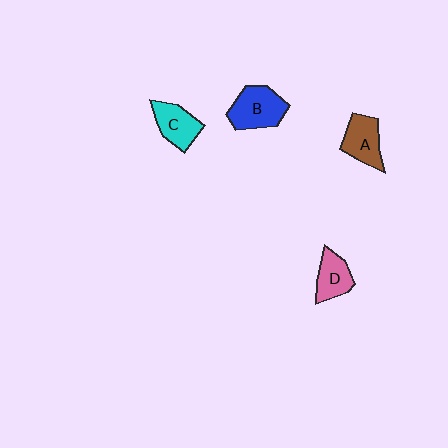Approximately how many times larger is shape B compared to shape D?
Approximately 1.4 times.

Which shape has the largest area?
Shape B (blue).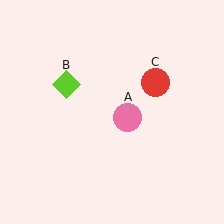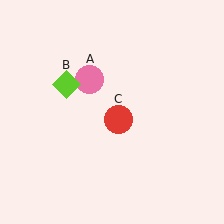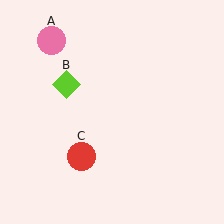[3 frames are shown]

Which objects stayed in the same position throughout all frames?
Lime diamond (object B) remained stationary.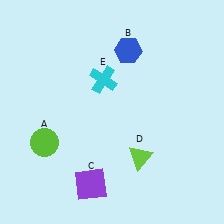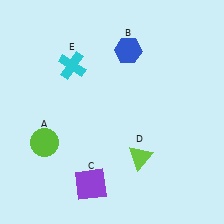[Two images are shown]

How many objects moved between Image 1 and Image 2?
1 object moved between the two images.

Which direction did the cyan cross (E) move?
The cyan cross (E) moved left.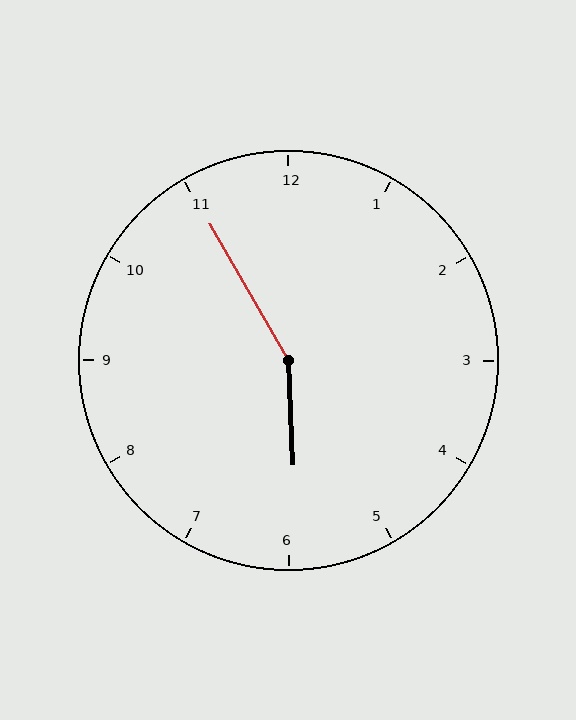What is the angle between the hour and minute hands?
Approximately 152 degrees.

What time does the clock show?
5:55.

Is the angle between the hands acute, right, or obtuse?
It is obtuse.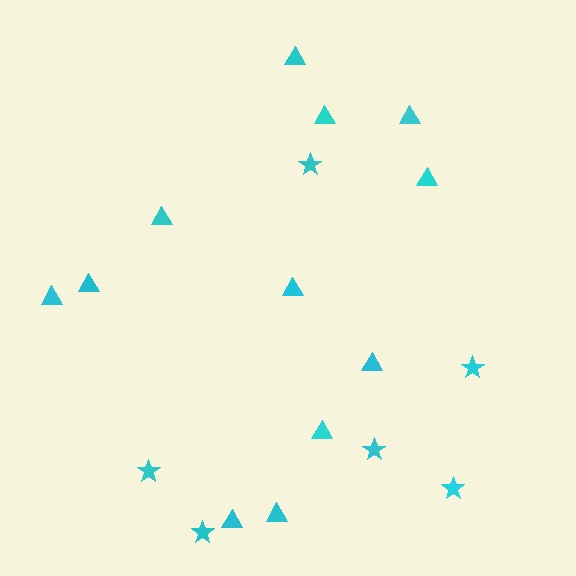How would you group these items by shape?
There are 2 groups: one group of triangles (12) and one group of stars (6).